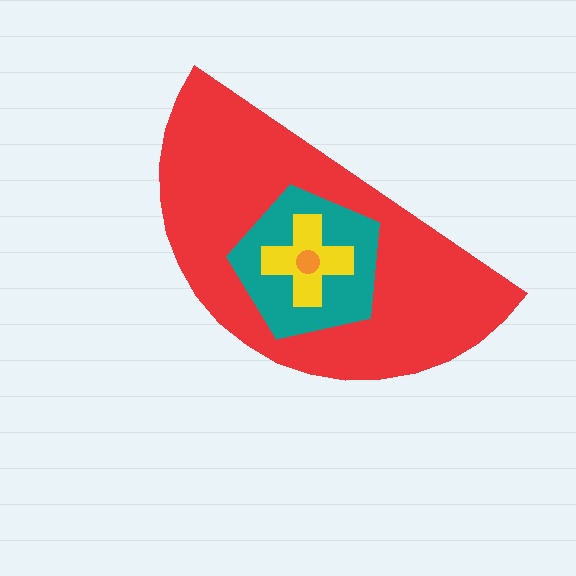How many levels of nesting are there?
4.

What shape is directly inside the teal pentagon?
The yellow cross.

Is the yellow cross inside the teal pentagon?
Yes.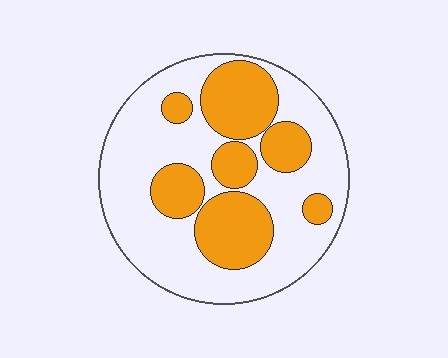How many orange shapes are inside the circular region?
7.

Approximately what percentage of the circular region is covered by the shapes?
Approximately 35%.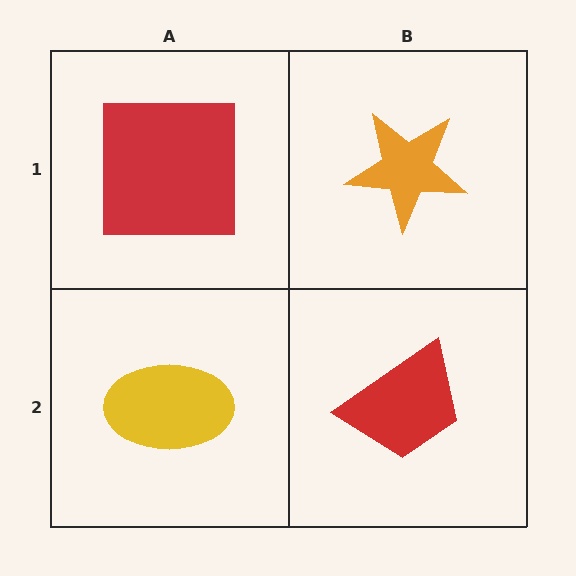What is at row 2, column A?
A yellow ellipse.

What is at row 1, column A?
A red square.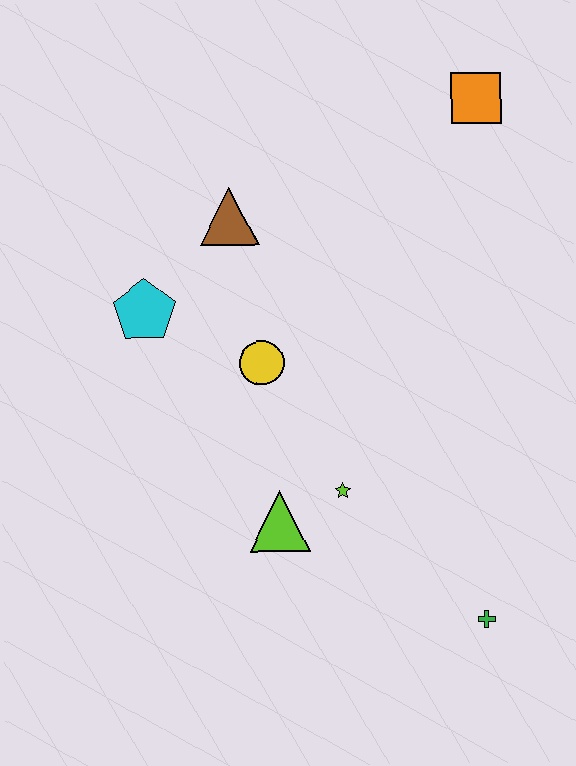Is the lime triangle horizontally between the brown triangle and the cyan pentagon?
No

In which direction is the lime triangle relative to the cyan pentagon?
The lime triangle is below the cyan pentagon.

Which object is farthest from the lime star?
The orange square is farthest from the lime star.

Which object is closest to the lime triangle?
The lime star is closest to the lime triangle.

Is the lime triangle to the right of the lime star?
No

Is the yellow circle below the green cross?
No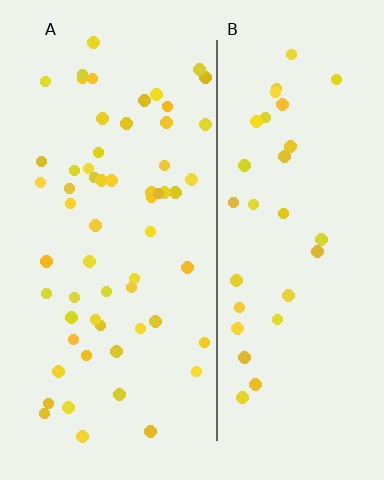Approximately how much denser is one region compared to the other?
Approximately 1.8× — region A over region B.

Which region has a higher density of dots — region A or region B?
A (the left).